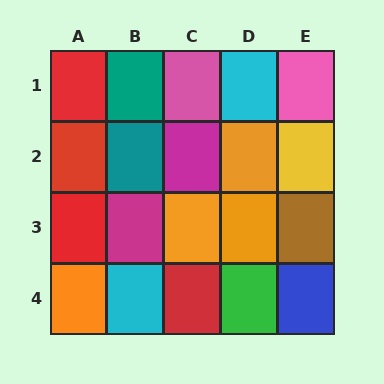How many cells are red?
4 cells are red.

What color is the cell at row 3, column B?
Magenta.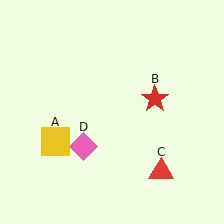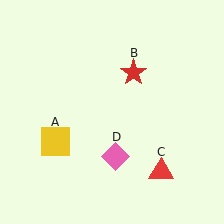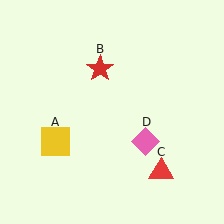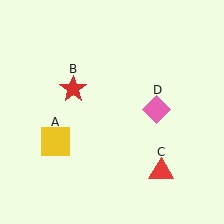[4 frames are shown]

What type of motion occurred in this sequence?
The red star (object B), pink diamond (object D) rotated counterclockwise around the center of the scene.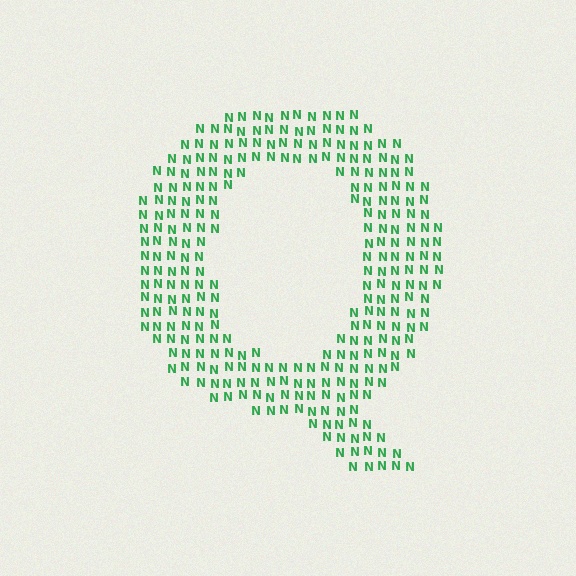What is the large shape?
The large shape is the letter Q.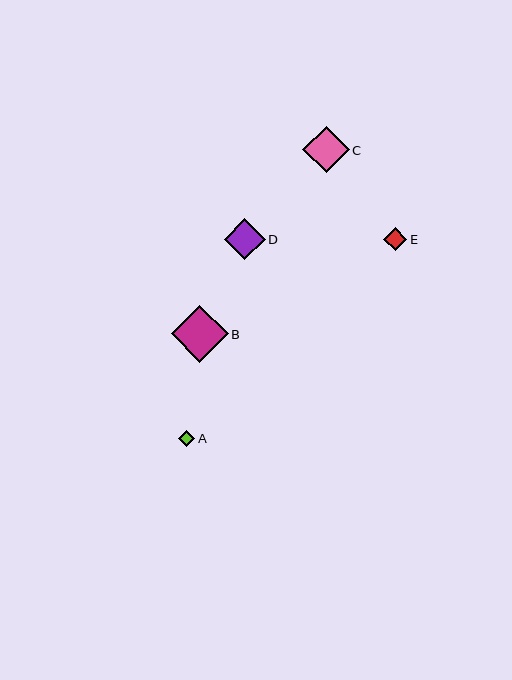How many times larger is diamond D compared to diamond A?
Diamond D is approximately 2.5 times the size of diamond A.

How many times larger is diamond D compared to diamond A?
Diamond D is approximately 2.5 times the size of diamond A.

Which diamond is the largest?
Diamond B is the largest with a size of approximately 56 pixels.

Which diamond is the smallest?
Diamond A is the smallest with a size of approximately 17 pixels.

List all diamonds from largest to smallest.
From largest to smallest: B, C, D, E, A.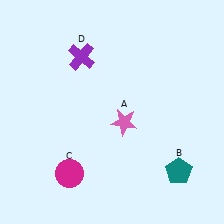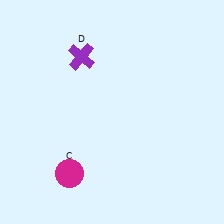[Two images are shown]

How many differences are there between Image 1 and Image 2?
There are 2 differences between the two images.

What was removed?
The teal pentagon (B), the pink star (A) were removed in Image 2.